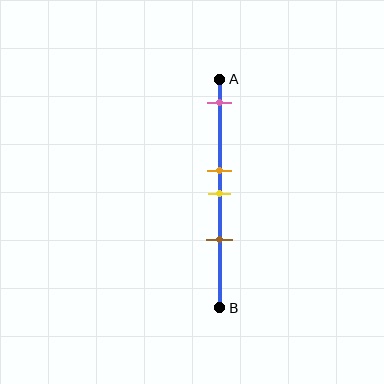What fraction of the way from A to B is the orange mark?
The orange mark is approximately 40% (0.4) of the way from A to B.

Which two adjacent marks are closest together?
The orange and yellow marks are the closest adjacent pair.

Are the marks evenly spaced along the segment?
No, the marks are not evenly spaced.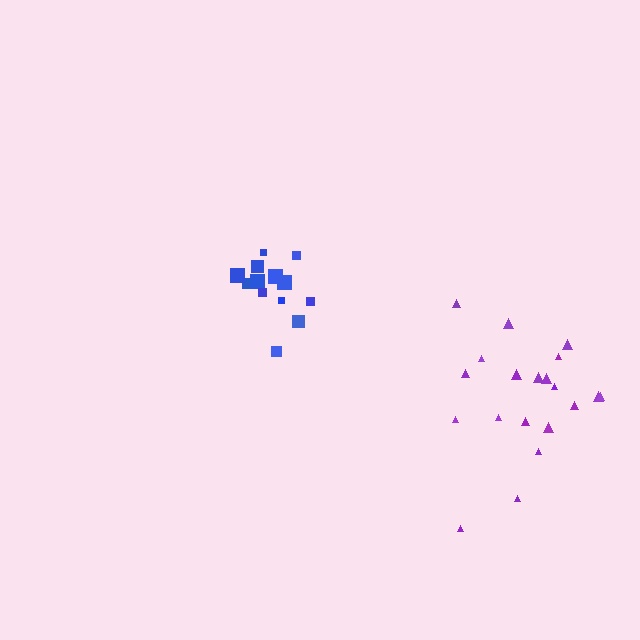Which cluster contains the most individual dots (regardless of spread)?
Purple (21).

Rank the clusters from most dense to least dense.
blue, purple.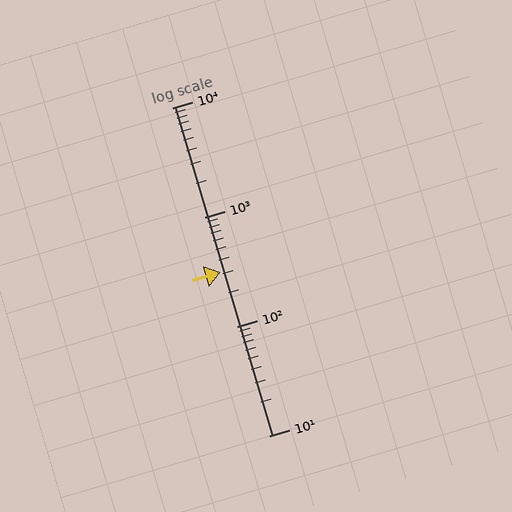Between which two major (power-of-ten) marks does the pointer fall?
The pointer is between 100 and 1000.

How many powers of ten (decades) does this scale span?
The scale spans 3 decades, from 10 to 10000.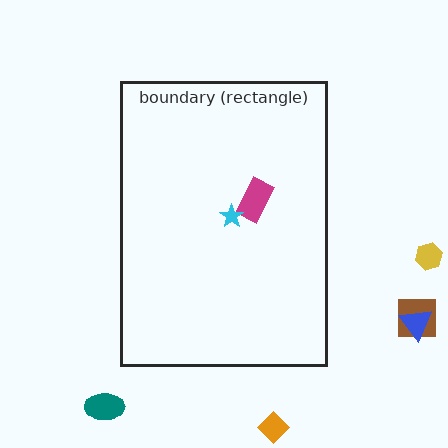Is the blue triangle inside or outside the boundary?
Outside.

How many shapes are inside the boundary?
2 inside, 5 outside.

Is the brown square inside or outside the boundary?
Outside.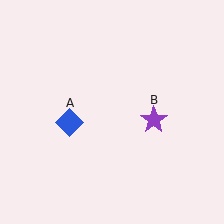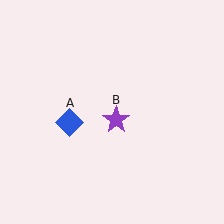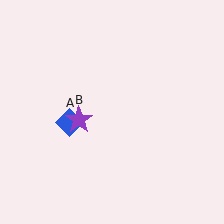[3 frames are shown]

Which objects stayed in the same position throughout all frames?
Blue diamond (object A) remained stationary.